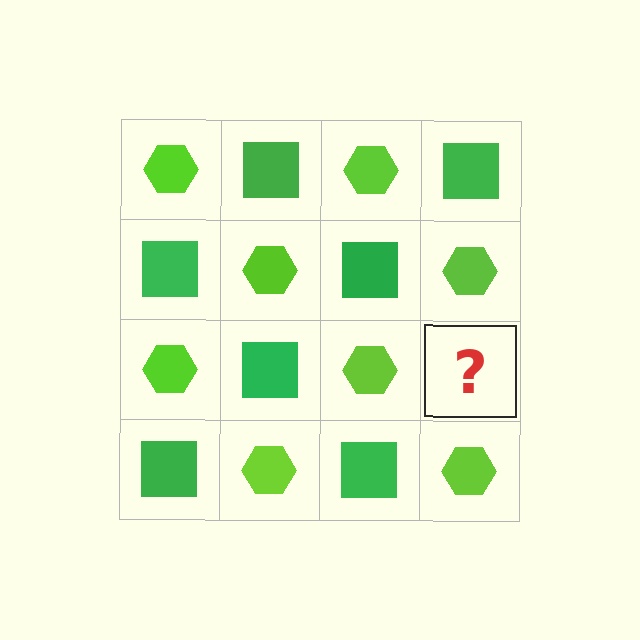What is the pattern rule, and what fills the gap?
The rule is that it alternates lime hexagon and green square in a checkerboard pattern. The gap should be filled with a green square.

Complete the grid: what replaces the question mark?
The question mark should be replaced with a green square.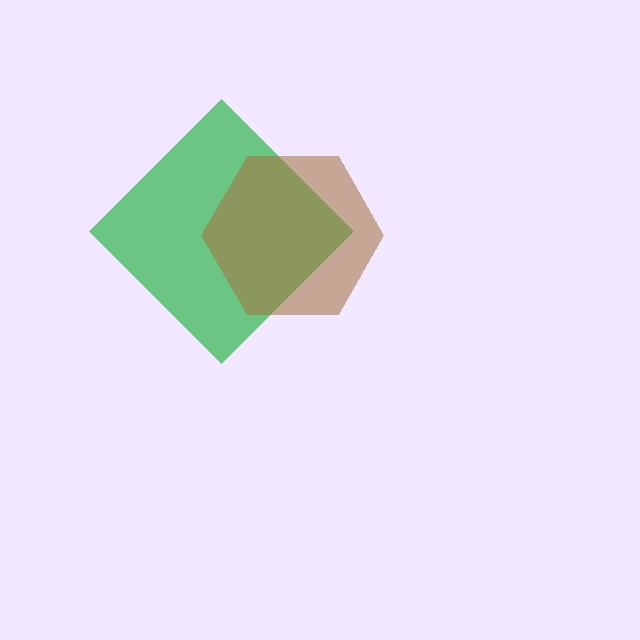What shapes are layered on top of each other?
The layered shapes are: a green diamond, a brown hexagon.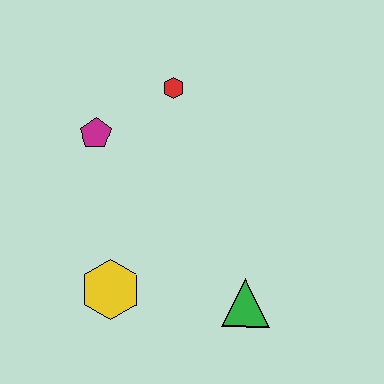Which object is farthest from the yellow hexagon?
The red hexagon is farthest from the yellow hexagon.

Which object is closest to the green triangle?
The yellow hexagon is closest to the green triangle.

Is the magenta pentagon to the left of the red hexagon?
Yes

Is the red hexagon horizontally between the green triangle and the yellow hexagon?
Yes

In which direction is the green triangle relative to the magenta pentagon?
The green triangle is below the magenta pentagon.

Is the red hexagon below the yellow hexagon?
No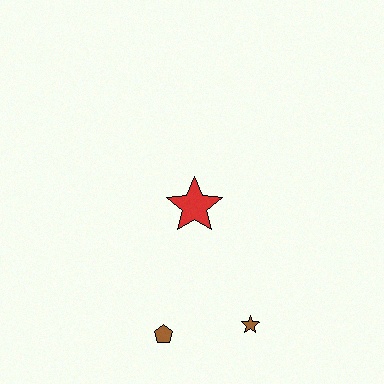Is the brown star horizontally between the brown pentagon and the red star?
No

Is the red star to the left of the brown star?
Yes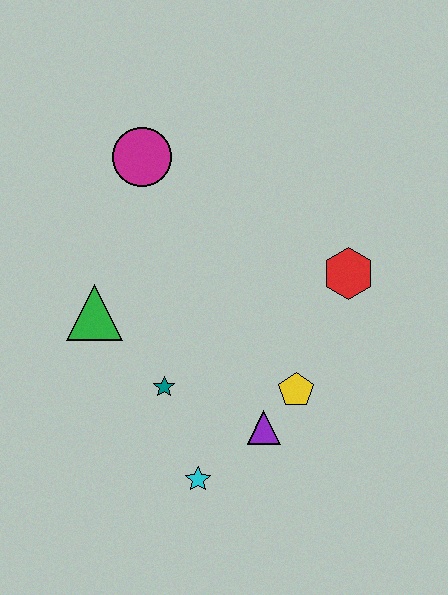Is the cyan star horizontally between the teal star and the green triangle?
No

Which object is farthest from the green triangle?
The red hexagon is farthest from the green triangle.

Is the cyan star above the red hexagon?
No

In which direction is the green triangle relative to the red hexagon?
The green triangle is to the left of the red hexagon.